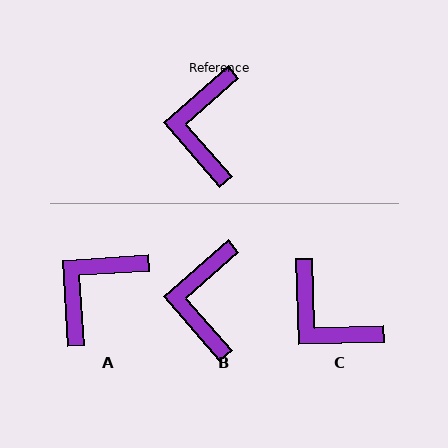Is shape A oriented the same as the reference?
No, it is off by about 38 degrees.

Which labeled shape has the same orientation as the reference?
B.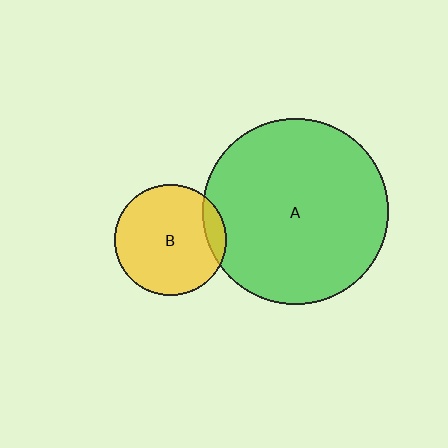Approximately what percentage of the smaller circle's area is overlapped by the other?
Approximately 10%.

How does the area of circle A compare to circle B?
Approximately 2.8 times.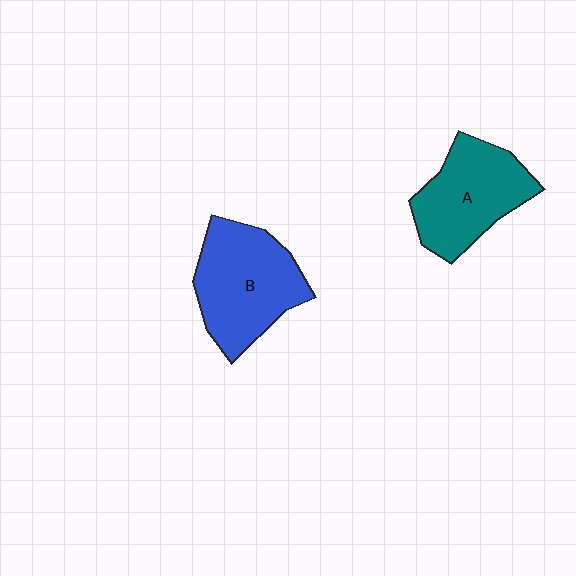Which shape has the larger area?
Shape B (blue).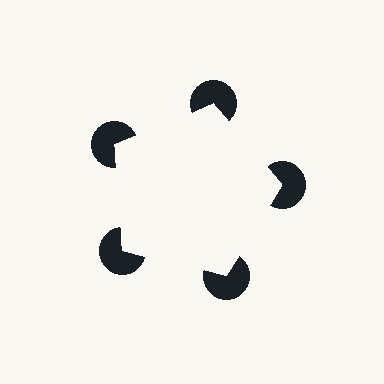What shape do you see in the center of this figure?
An illusory pentagon — its edges are inferred from the aligned wedge cuts in the pac-man discs, not physically drawn.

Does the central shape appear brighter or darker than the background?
It typically appears slightly brighter than the background, even though no actual brightness change is drawn.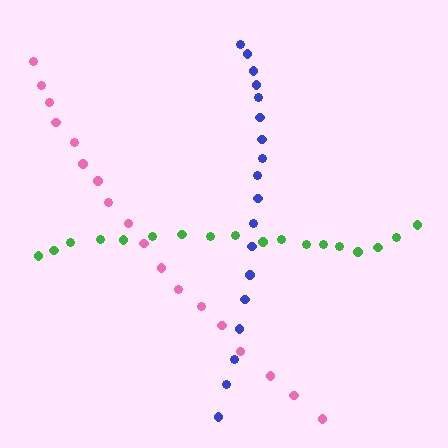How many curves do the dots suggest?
There are 3 distinct paths.